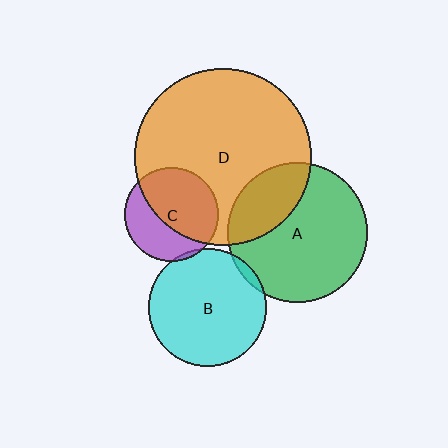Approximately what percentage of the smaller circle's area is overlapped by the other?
Approximately 25%.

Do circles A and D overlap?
Yes.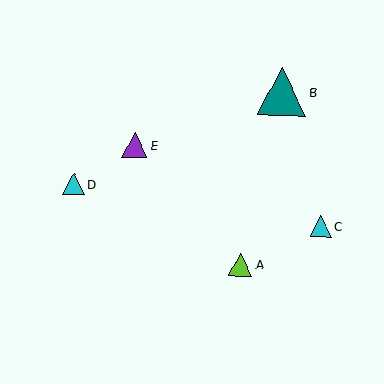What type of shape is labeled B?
Shape B is a teal triangle.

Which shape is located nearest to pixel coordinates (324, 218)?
The cyan triangle (labeled C) at (321, 226) is nearest to that location.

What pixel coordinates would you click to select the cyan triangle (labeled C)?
Click at (321, 226) to select the cyan triangle C.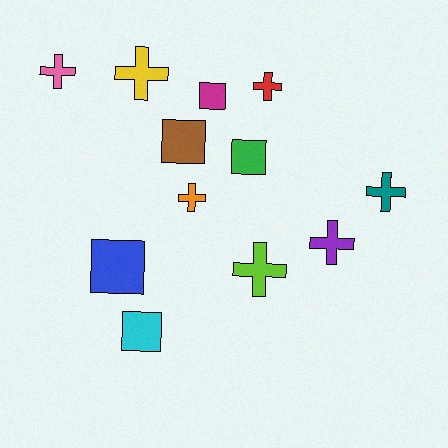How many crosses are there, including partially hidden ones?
There are 7 crosses.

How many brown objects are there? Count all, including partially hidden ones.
There is 1 brown object.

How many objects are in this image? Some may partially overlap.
There are 12 objects.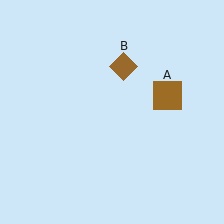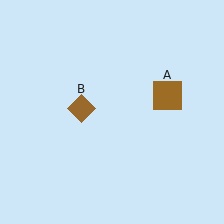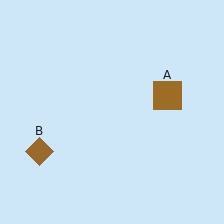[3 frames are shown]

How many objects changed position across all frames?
1 object changed position: brown diamond (object B).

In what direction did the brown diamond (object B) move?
The brown diamond (object B) moved down and to the left.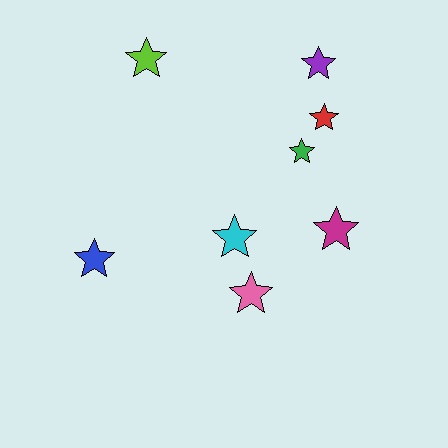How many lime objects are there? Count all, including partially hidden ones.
There is 1 lime object.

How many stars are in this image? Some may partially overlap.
There are 8 stars.